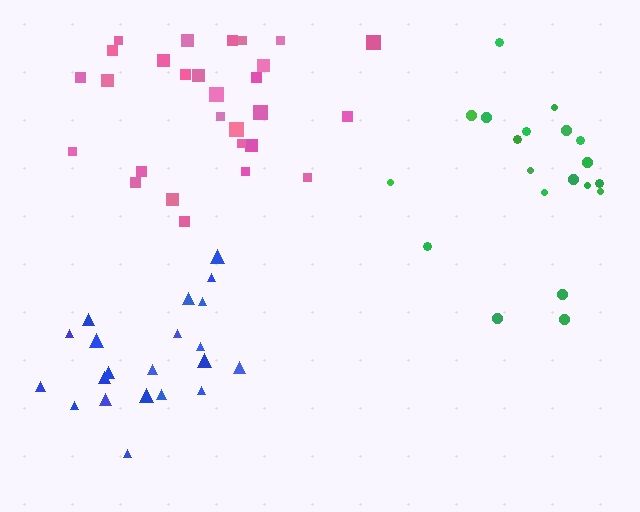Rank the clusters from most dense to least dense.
blue, pink, green.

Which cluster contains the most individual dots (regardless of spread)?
Pink (29).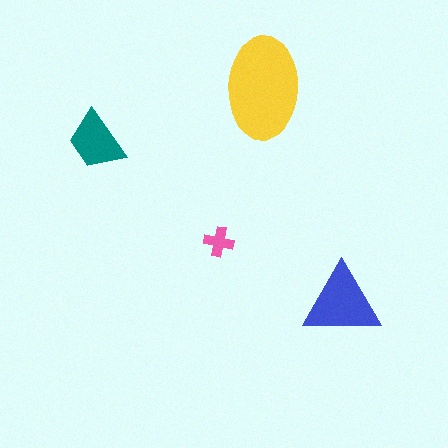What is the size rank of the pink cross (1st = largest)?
4th.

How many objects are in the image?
There are 4 objects in the image.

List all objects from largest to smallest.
The yellow ellipse, the blue triangle, the teal trapezoid, the pink cross.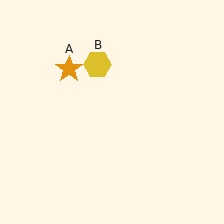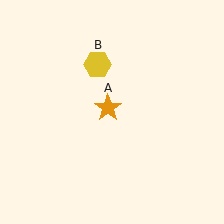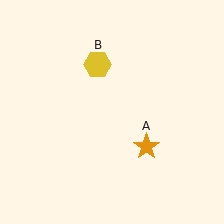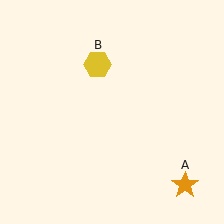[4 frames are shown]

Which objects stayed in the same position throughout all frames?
Yellow hexagon (object B) remained stationary.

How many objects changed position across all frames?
1 object changed position: orange star (object A).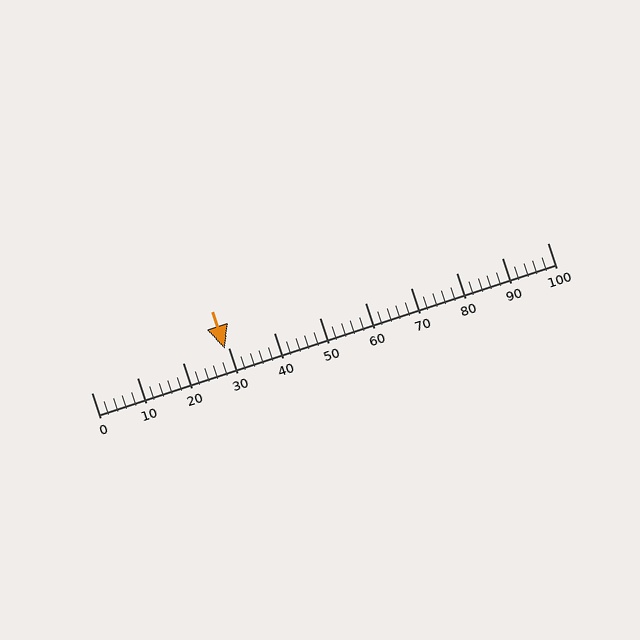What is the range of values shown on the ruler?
The ruler shows values from 0 to 100.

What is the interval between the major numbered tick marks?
The major tick marks are spaced 10 units apart.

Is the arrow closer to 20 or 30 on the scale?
The arrow is closer to 30.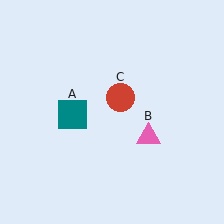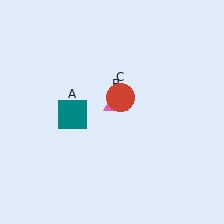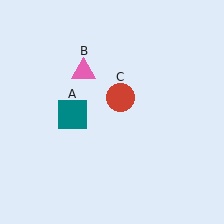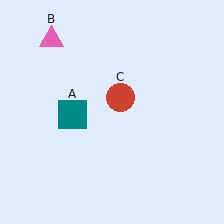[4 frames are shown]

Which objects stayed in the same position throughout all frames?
Teal square (object A) and red circle (object C) remained stationary.